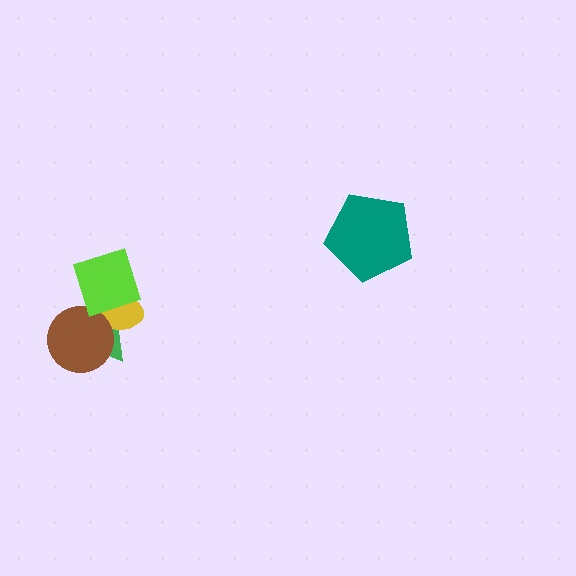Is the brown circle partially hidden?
No, no other shape covers it.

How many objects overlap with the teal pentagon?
0 objects overlap with the teal pentagon.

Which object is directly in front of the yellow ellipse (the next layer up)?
The brown circle is directly in front of the yellow ellipse.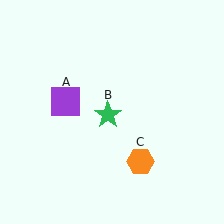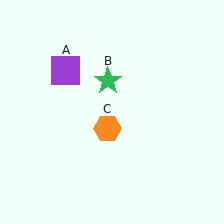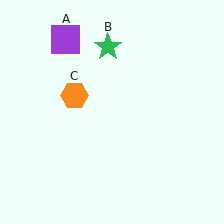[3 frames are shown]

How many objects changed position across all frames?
3 objects changed position: purple square (object A), green star (object B), orange hexagon (object C).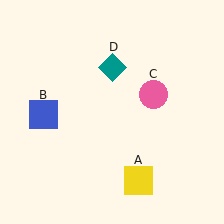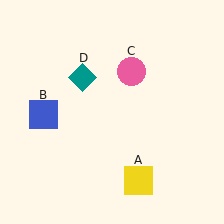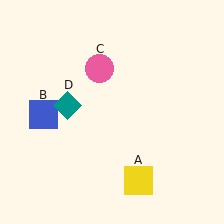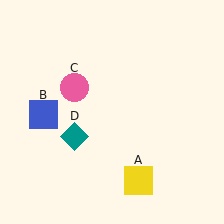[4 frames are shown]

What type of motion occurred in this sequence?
The pink circle (object C), teal diamond (object D) rotated counterclockwise around the center of the scene.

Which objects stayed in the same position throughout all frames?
Yellow square (object A) and blue square (object B) remained stationary.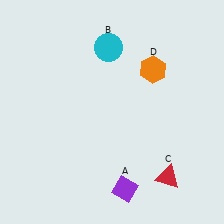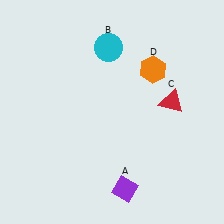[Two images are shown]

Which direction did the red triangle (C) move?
The red triangle (C) moved up.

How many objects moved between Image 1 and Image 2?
1 object moved between the two images.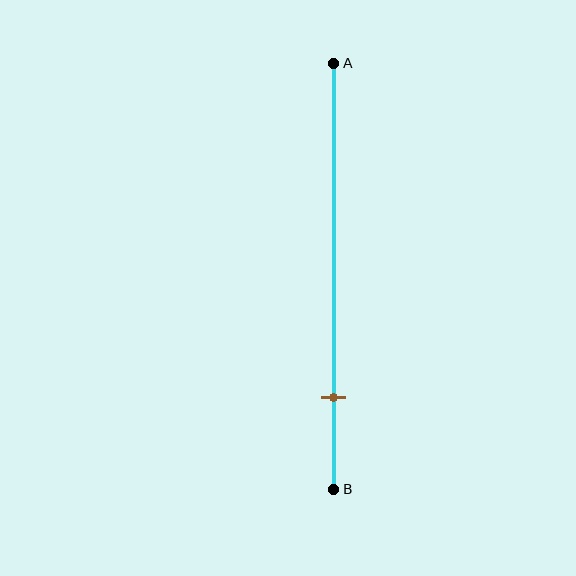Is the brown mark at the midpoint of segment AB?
No, the mark is at about 80% from A, not at the 50% midpoint.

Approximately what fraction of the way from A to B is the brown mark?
The brown mark is approximately 80% of the way from A to B.